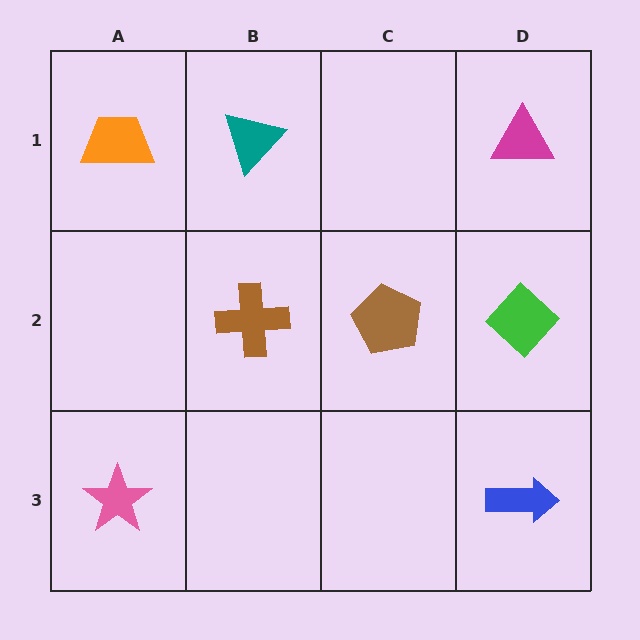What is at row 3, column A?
A pink star.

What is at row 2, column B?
A brown cross.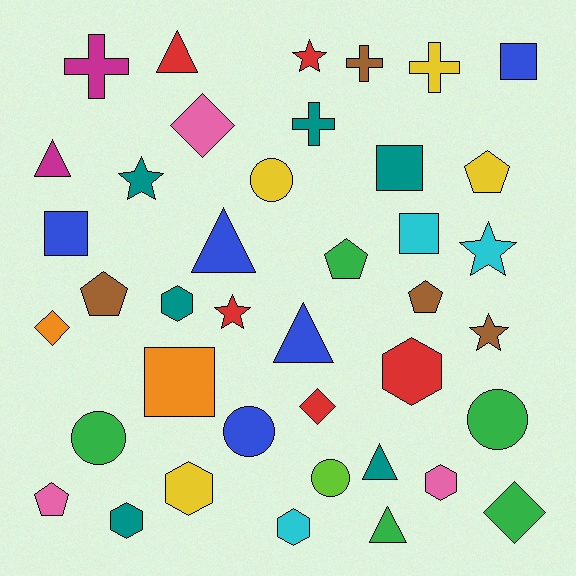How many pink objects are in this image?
There are 3 pink objects.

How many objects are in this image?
There are 40 objects.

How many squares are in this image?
There are 5 squares.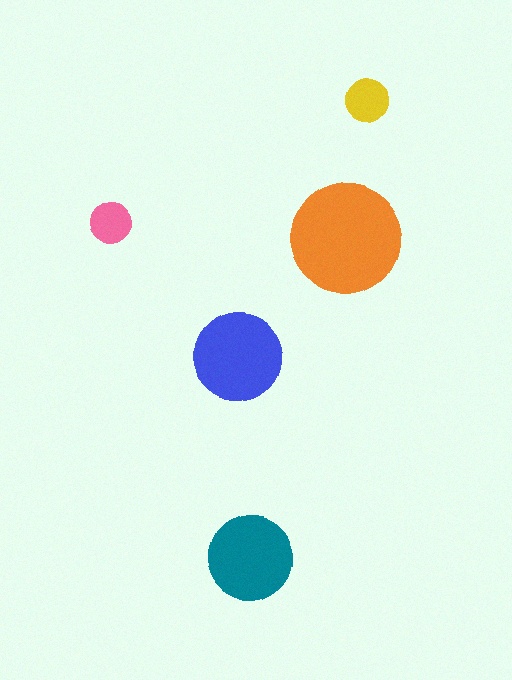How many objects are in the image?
There are 5 objects in the image.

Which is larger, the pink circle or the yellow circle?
The yellow one.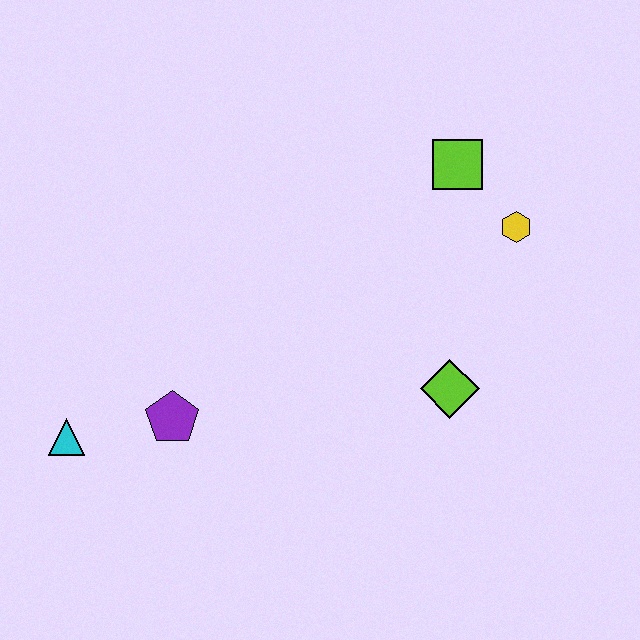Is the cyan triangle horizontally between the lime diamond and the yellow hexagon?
No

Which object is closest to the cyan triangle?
The purple pentagon is closest to the cyan triangle.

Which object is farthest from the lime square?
The cyan triangle is farthest from the lime square.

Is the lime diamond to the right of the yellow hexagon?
No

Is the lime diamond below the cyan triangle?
No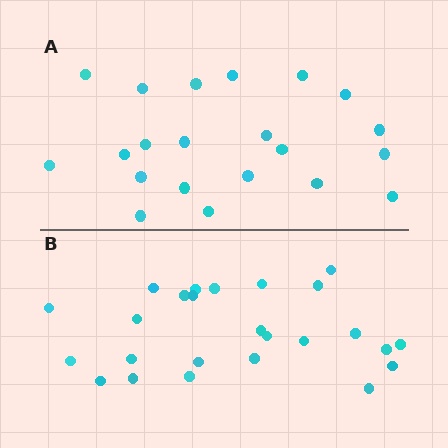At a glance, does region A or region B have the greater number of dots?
Region B (the bottom region) has more dots.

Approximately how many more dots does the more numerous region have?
Region B has about 4 more dots than region A.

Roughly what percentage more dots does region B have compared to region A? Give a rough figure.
About 20% more.